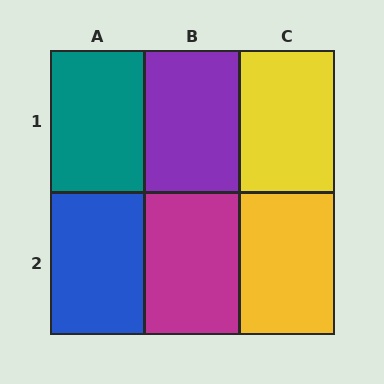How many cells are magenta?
1 cell is magenta.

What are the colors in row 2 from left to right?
Blue, magenta, yellow.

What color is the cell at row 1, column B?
Purple.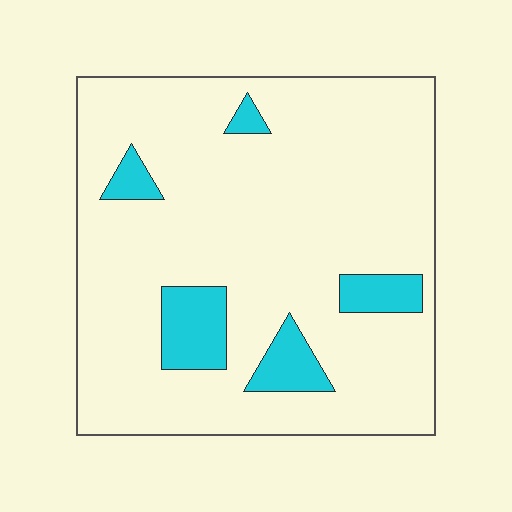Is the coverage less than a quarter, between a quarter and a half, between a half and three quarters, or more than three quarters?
Less than a quarter.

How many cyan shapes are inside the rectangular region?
5.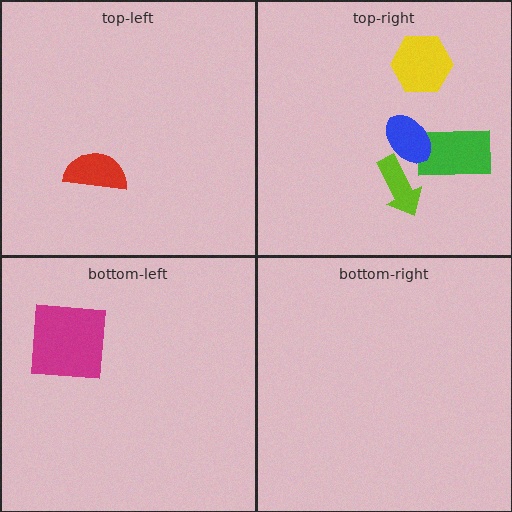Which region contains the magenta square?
The bottom-left region.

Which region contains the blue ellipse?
The top-right region.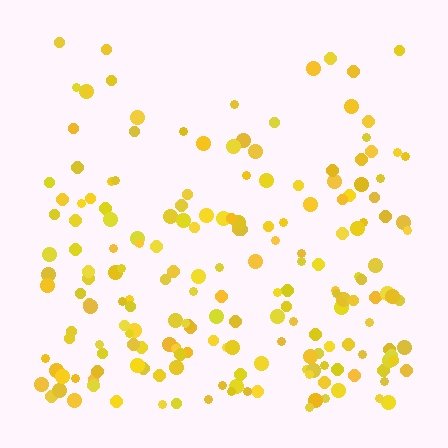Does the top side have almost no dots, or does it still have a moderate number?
Still a moderate number, just noticeably fewer than the bottom.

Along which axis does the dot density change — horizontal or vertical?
Vertical.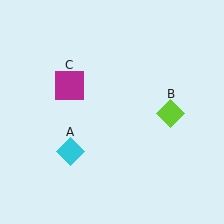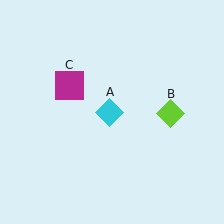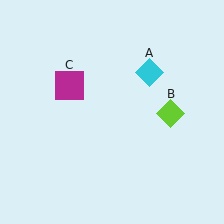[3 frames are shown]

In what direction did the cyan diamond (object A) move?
The cyan diamond (object A) moved up and to the right.